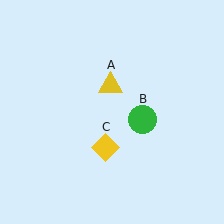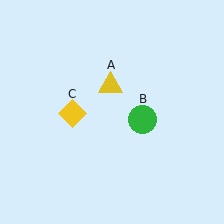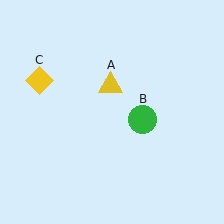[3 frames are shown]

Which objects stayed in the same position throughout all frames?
Yellow triangle (object A) and green circle (object B) remained stationary.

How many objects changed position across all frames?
1 object changed position: yellow diamond (object C).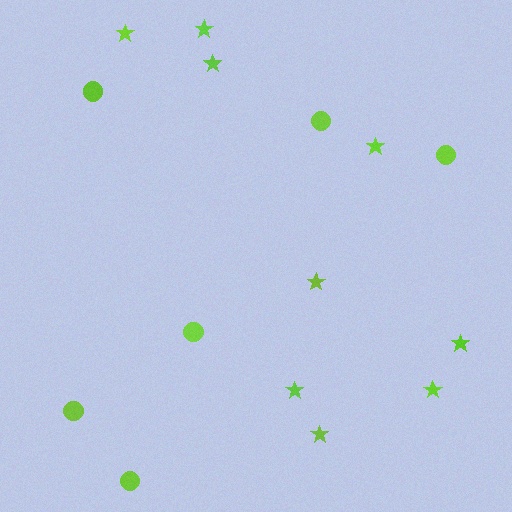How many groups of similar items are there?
There are 2 groups: one group of circles (6) and one group of stars (9).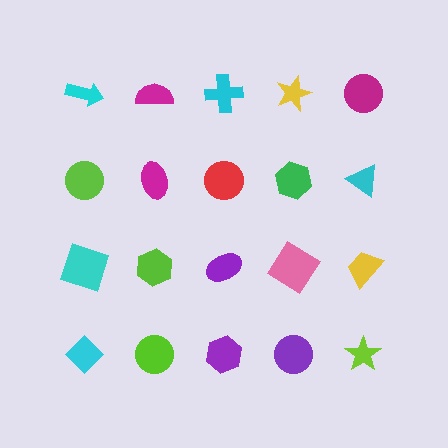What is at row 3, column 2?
A lime hexagon.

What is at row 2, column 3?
A red circle.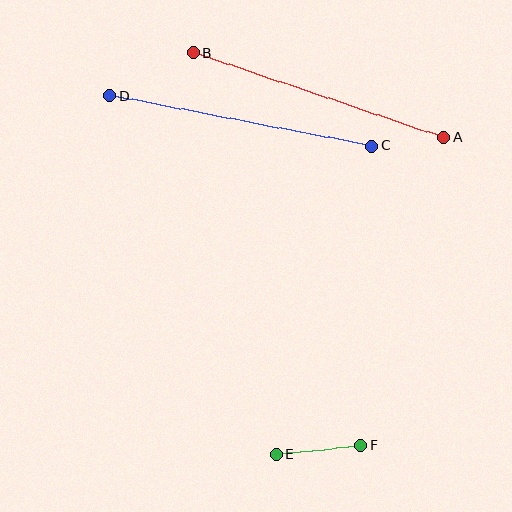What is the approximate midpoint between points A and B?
The midpoint is at approximately (318, 95) pixels.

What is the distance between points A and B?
The distance is approximately 264 pixels.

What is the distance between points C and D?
The distance is approximately 266 pixels.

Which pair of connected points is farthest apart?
Points C and D are farthest apart.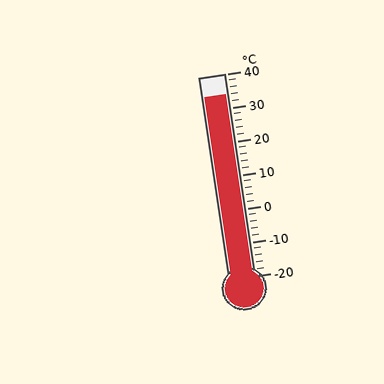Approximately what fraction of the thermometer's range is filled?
The thermometer is filled to approximately 90% of its range.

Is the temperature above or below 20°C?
The temperature is above 20°C.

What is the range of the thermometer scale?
The thermometer scale ranges from -20°C to 40°C.